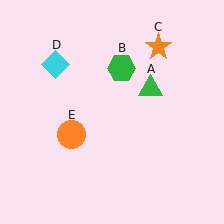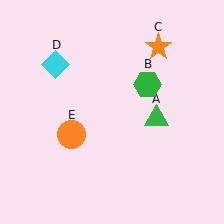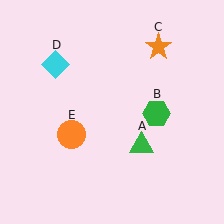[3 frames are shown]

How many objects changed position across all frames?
2 objects changed position: green triangle (object A), green hexagon (object B).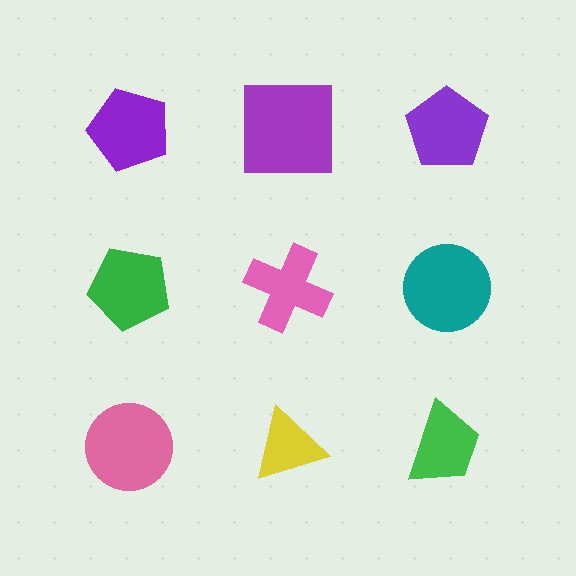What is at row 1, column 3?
A purple pentagon.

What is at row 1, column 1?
A purple pentagon.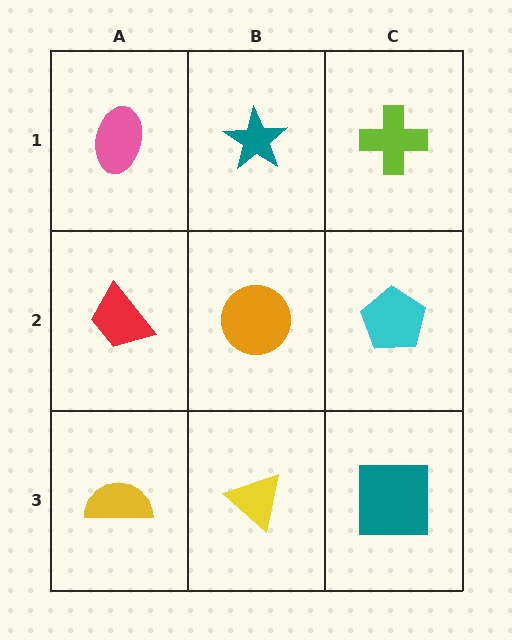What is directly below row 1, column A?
A red trapezoid.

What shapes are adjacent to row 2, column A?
A pink ellipse (row 1, column A), a yellow semicircle (row 3, column A), an orange circle (row 2, column B).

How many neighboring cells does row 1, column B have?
3.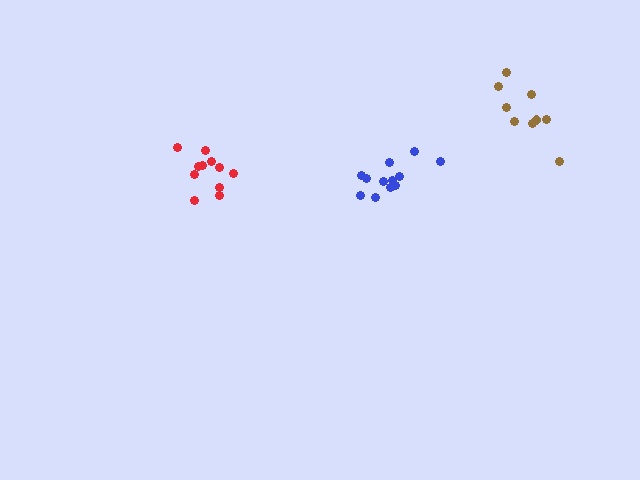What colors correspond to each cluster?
The clusters are colored: red, blue, brown.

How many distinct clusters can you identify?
There are 3 distinct clusters.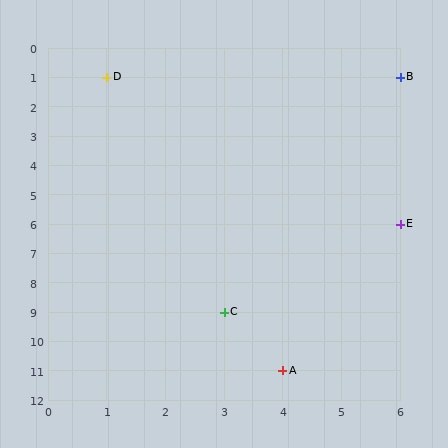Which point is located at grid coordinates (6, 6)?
Point E is at (6, 6).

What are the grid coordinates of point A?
Point A is at grid coordinates (4, 11).